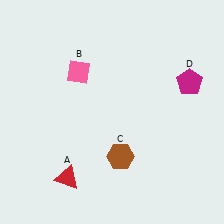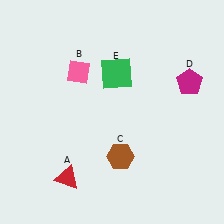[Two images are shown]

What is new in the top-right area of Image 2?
A green square (E) was added in the top-right area of Image 2.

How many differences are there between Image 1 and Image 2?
There is 1 difference between the two images.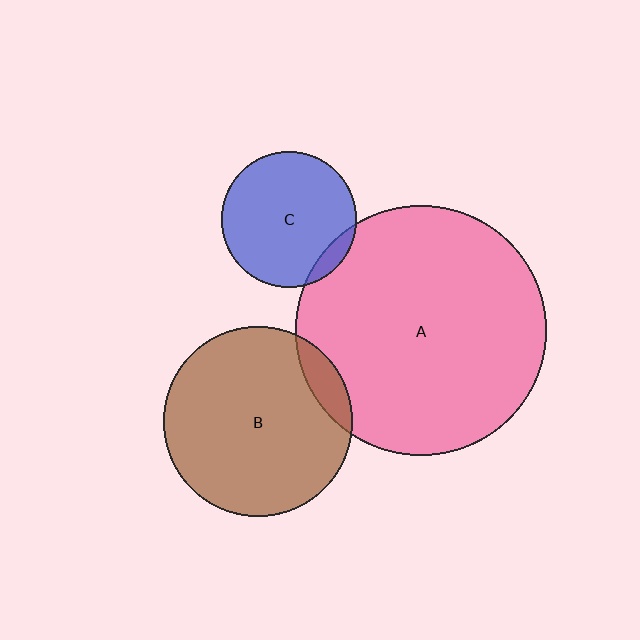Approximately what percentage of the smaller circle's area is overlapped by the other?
Approximately 10%.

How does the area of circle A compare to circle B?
Approximately 1.7 times.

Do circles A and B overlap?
Yes.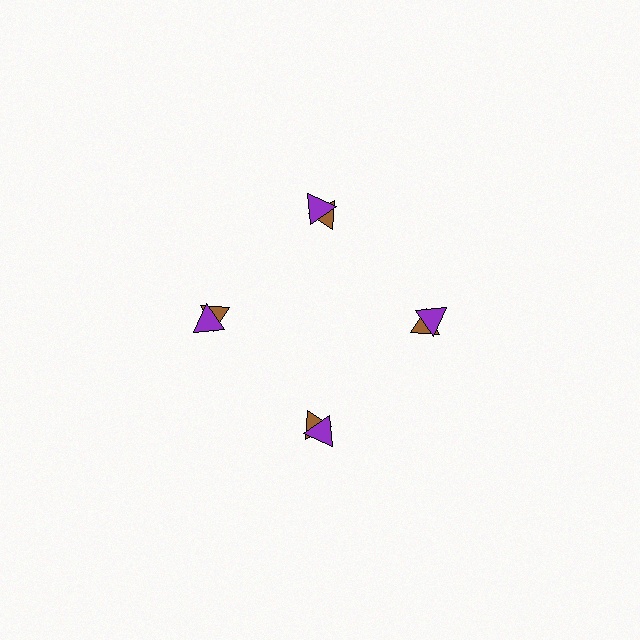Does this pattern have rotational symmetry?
Yes, this pattern has 4-fold rotational symmetry. It looks the same after rotating 90 degrees around the center.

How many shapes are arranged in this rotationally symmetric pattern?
There are 8 shapes, arranged in 4 groups of 2.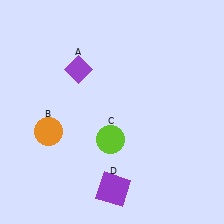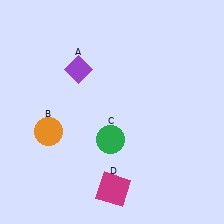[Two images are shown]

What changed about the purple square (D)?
In Image 1, D is purple. In Image 2, it changed to magenta.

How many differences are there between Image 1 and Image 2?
There are 2 differences between the two images.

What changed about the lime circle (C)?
In Image 1, C is lime. In Image 2, it changed to green.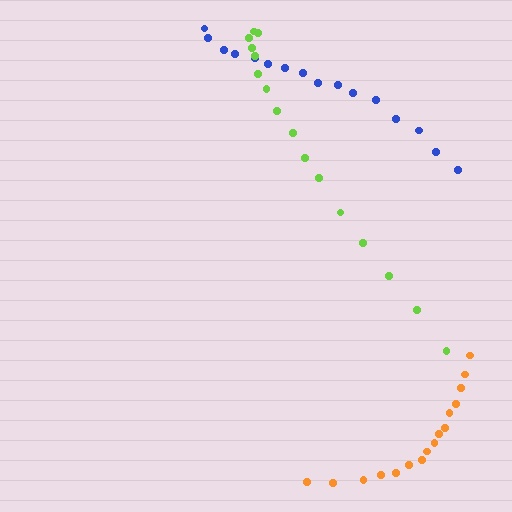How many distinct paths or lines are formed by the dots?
There are 3 distinct paths.